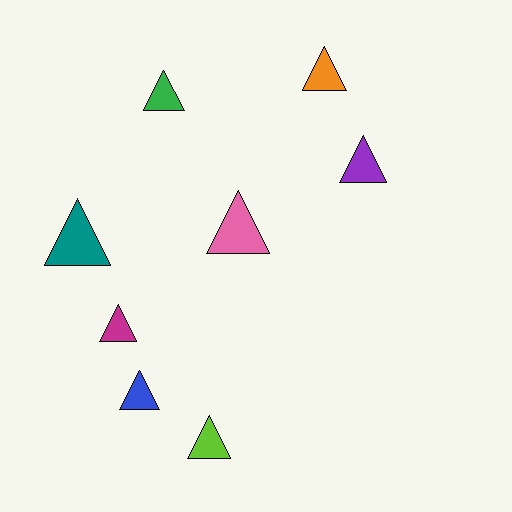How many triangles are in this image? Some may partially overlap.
There are 8 triangles.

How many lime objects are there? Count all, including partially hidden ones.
There is 1 lime object.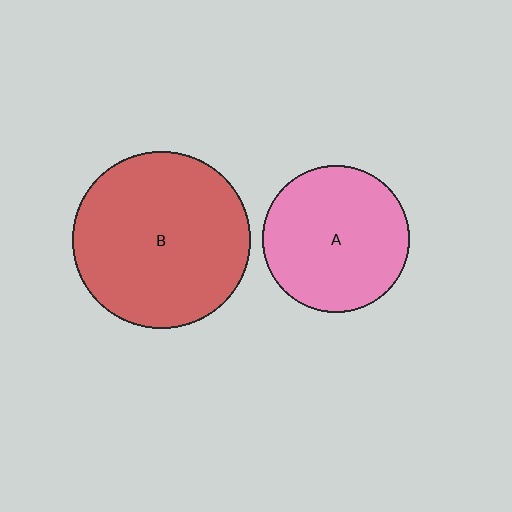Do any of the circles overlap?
No, none of the circles overlap.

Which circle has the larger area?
Circle B (red).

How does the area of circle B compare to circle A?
Approximately 1.5 times.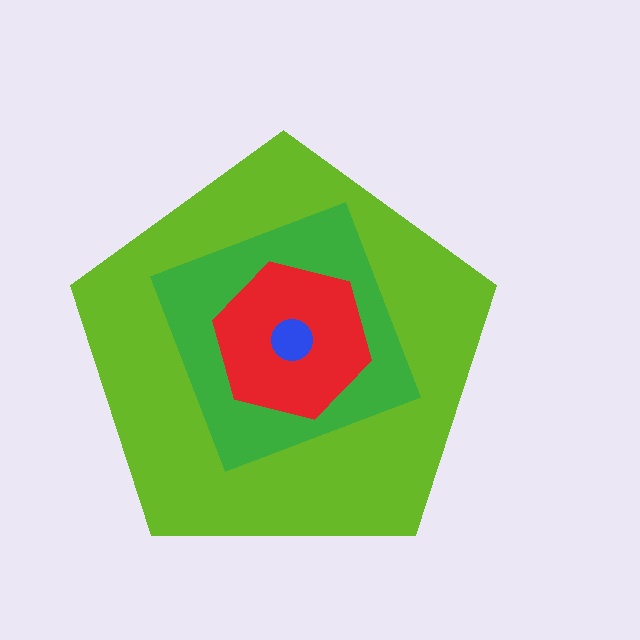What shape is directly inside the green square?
The red hexagon.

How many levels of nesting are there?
4.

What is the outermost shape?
The lime pentagon.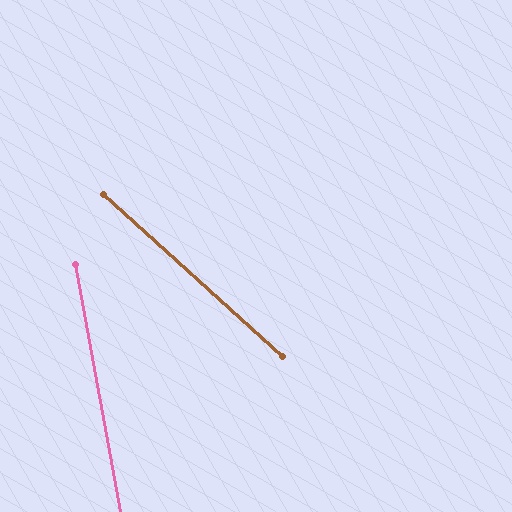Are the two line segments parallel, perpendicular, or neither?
Neither parallel nor perpendicular — they differ by about 38°.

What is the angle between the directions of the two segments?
Approximately 38 degrees.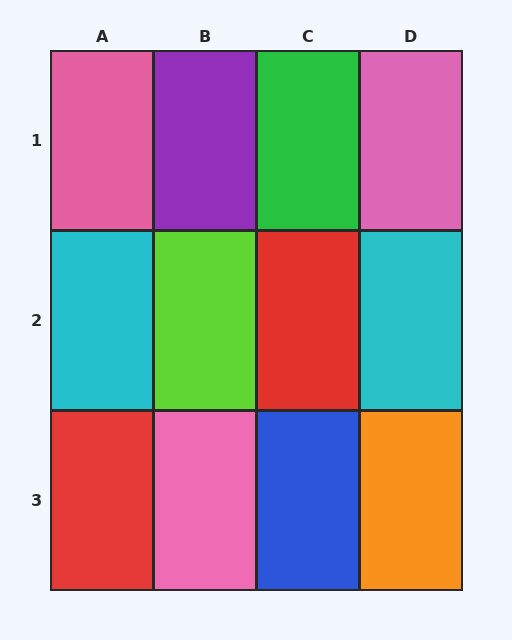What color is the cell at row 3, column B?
Pink.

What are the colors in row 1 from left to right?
Pink, purple, green, pink.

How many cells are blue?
1 cell is blue.